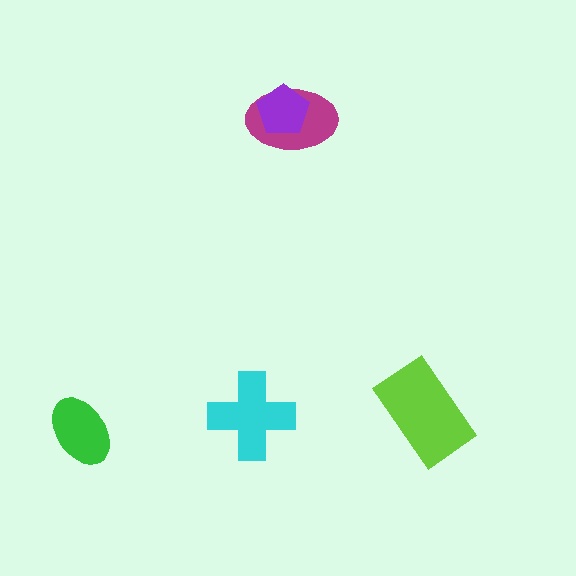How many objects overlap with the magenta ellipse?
1 object overlaps with the magenta ellipse.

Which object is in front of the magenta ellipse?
The purple pentagon is in front of the magenta ellipse.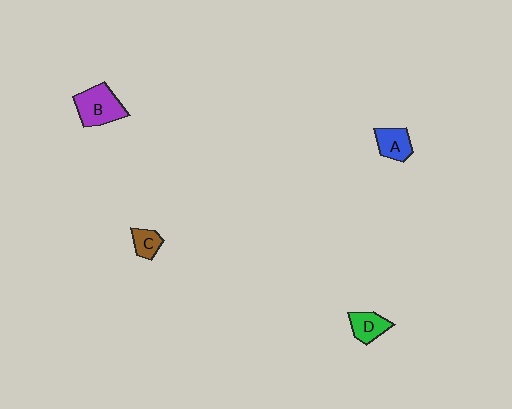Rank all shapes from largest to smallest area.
From largest to smallest: B (purple), A (blue), D (green), C (brown).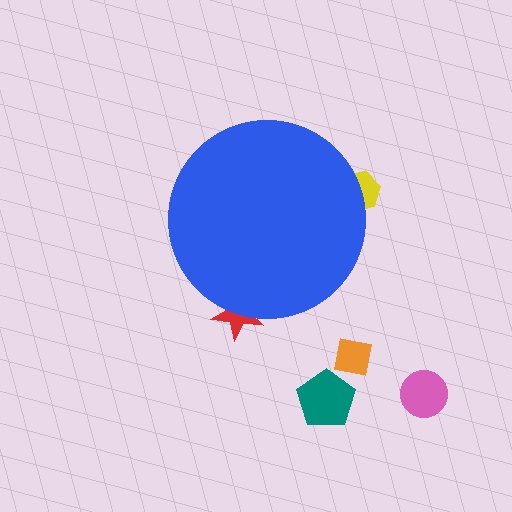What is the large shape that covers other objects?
A blue circle.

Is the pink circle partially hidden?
No, the pink circle is fully visible.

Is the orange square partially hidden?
No, the orange square is fully visible.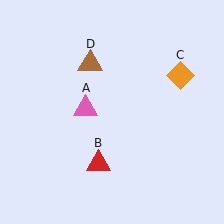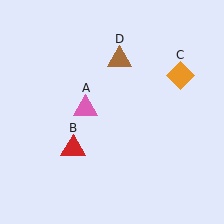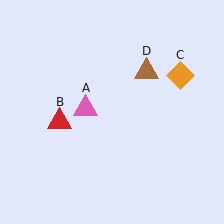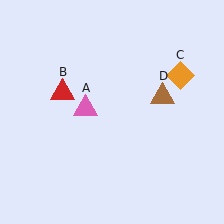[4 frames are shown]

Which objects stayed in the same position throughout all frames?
Pink triangle (object A) and orange diamond (object C) remained stationary.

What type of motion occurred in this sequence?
The red triangle (object B), brown triangle (object D) rotated clockwise around the center of the scene.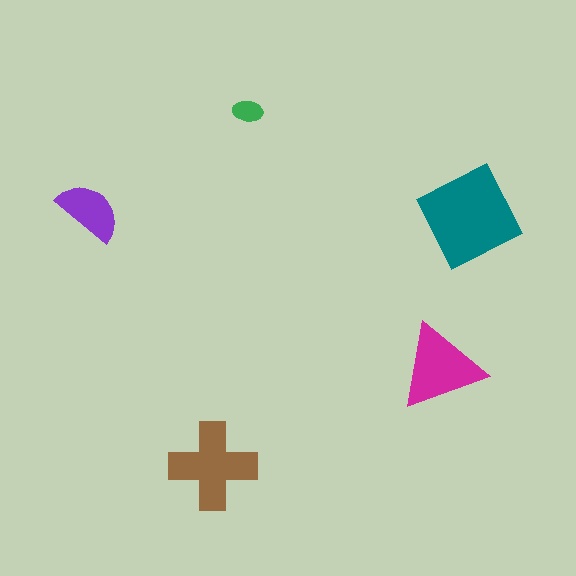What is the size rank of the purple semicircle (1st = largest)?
4th.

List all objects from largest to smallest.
The teal square, the brown cross, the magenta triangle, the purple semicircle, the green ellipse.